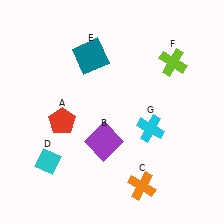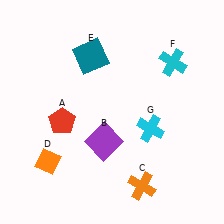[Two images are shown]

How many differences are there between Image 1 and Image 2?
There are 2 differences between the two images.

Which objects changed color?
D changed from cyan to orange. F changed from lime to cyan.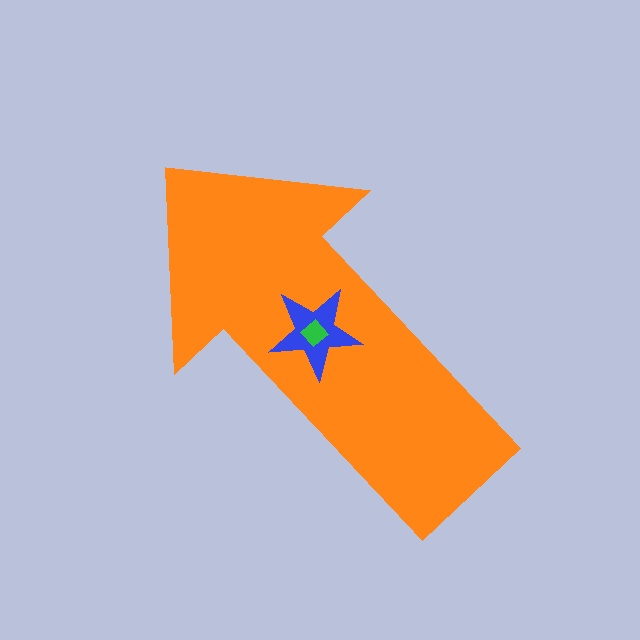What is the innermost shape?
The green diamond.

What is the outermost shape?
The orange arrow.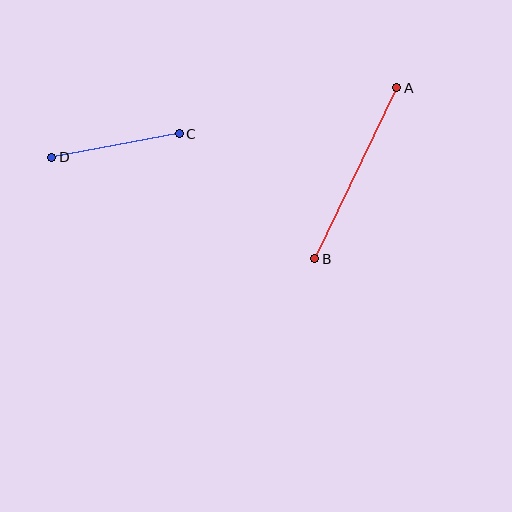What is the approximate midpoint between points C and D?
The midpoint is at approximately (115, 146) pixels.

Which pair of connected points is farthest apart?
Points A and B are farthest apart.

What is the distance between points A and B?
The distance is approximately 190 pixels.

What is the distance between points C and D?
The distance is approximately 130 pixels.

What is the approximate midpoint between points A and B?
The midpoint is at approximately (356, 173) pixels.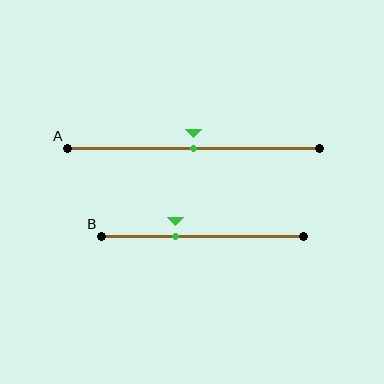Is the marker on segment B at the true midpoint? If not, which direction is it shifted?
No, the marker on segment B is shifted to the left by about 13% of the segment length.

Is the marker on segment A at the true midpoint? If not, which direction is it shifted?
Yes, the marker on segment A is at the true midpoint.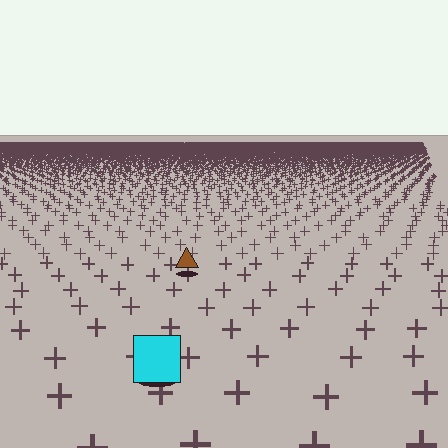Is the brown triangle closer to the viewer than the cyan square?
No. The cyan square is closer — you can tell from the texture gradient: the ground texture is coarser near it.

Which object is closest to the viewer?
The cyan square is closest. The texture marks near it are larger and more spread out.